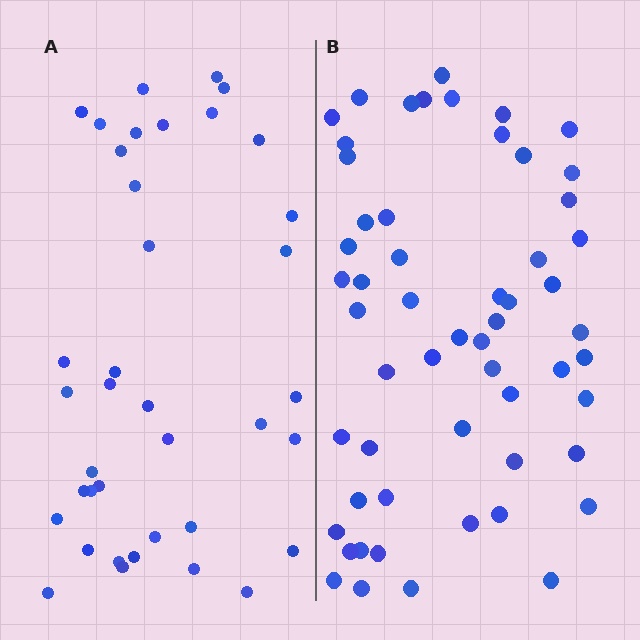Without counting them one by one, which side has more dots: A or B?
Region B (the right region) has more dots.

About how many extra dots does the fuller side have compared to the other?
Region B has approximately 20 more dots than region A.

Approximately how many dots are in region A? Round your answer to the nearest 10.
About 40 dots. (The exact count is 38, which rounds to 40.)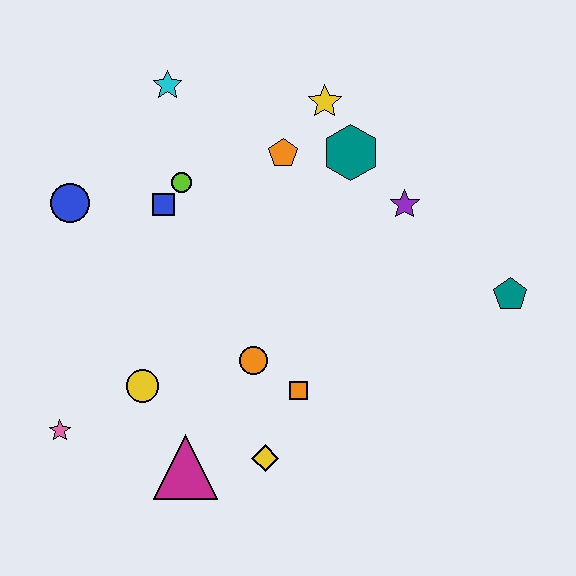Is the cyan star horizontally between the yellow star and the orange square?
No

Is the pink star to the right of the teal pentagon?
No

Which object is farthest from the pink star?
The teal pentagon is farthest from the pink star.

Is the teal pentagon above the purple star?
No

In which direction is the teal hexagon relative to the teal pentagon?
The teal hexagon is to the left of the teal pentagon.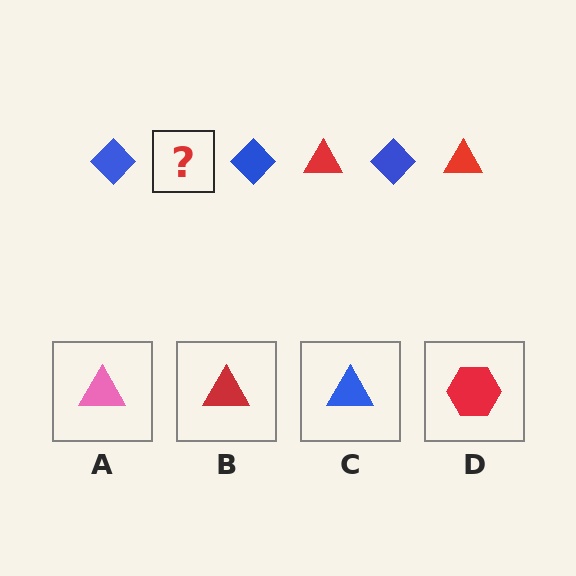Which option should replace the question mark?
Option B.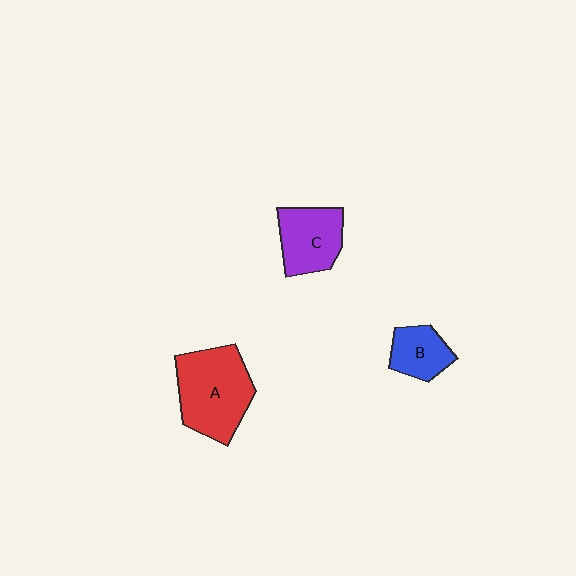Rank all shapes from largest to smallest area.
From largest to smallest: A (red), C (purple), B (blue).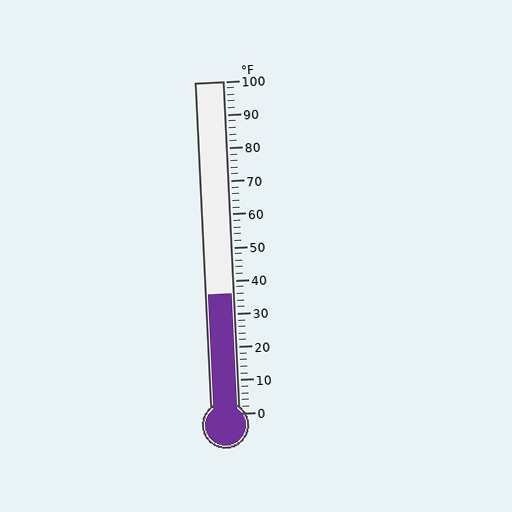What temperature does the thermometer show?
The thermometer shows approximately 36°F.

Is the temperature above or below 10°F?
The temperature is above 10°F.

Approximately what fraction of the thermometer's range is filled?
The thermometer is filled to approximately 35% of its range.